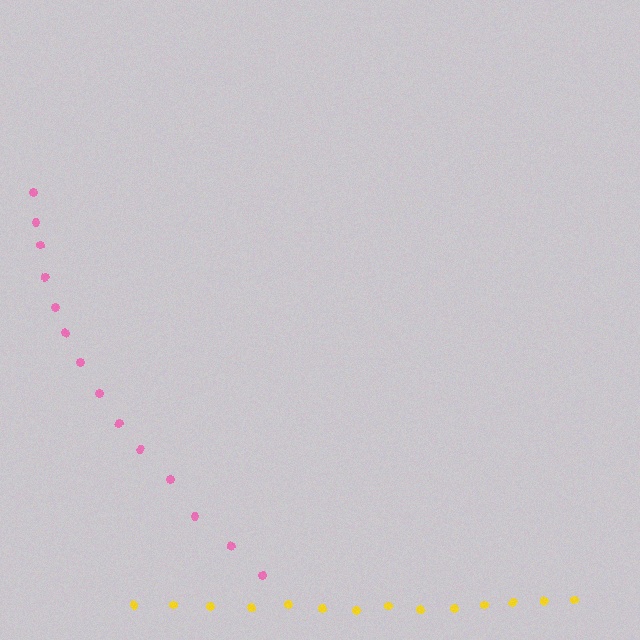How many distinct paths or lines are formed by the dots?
There are 2 distinct paths.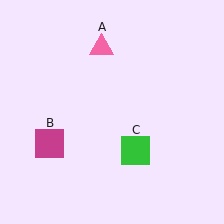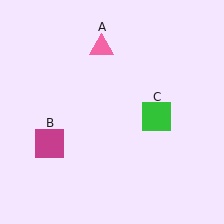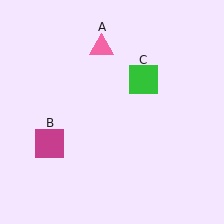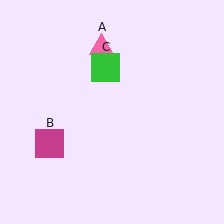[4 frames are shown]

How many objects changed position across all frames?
1 object changed position: green square (object C).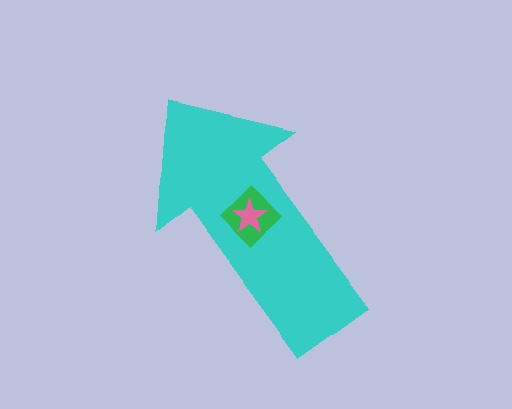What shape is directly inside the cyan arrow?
The green diamond.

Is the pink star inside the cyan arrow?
Yes.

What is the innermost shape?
The pink star.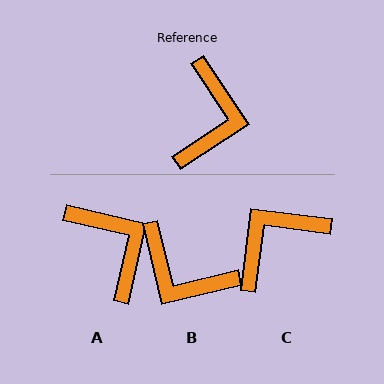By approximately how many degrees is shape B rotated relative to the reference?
Approximately 110 degrees clockwise.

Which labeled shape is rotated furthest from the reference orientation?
C, about 139 degrees away.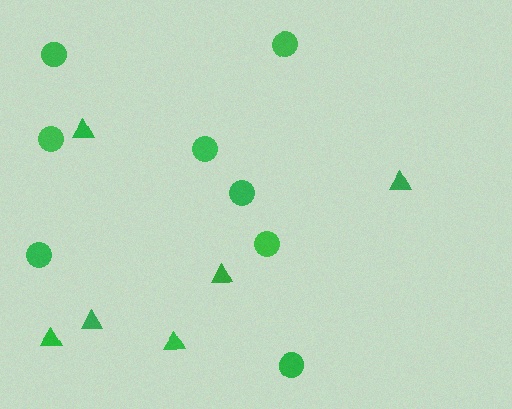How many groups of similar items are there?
There are 2 groups: one group of triangles (6) and one group of circles (8).